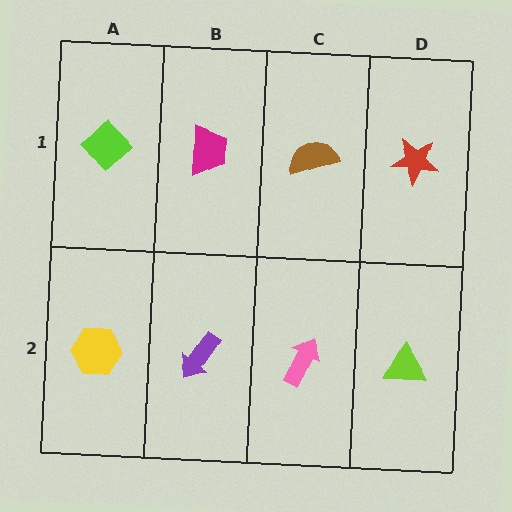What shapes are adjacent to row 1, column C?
A pink arrow (row 2, column C), a magenta trapezoid (row 1, column B), a red star (row 1, column D).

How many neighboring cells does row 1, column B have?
3.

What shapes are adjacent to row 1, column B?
A purple arrow (row 2, column B), a lime diamond (row 1, column A), a brown semicircle (row 1, column C).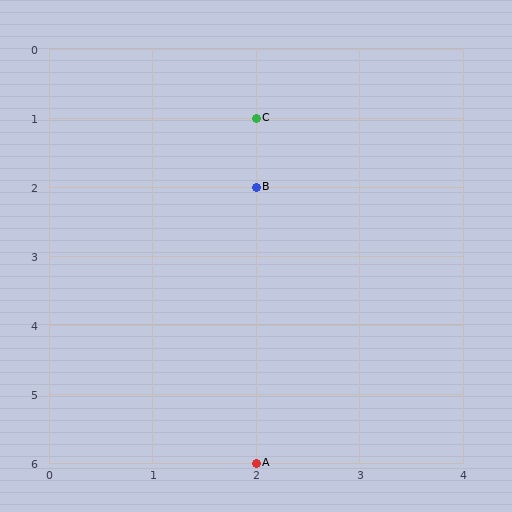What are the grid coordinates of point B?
Point B is at grid coordinates (2, 2).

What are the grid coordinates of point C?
Point C is at grid coordinates (2, 1).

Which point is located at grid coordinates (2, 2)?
Point B is at (2, 2).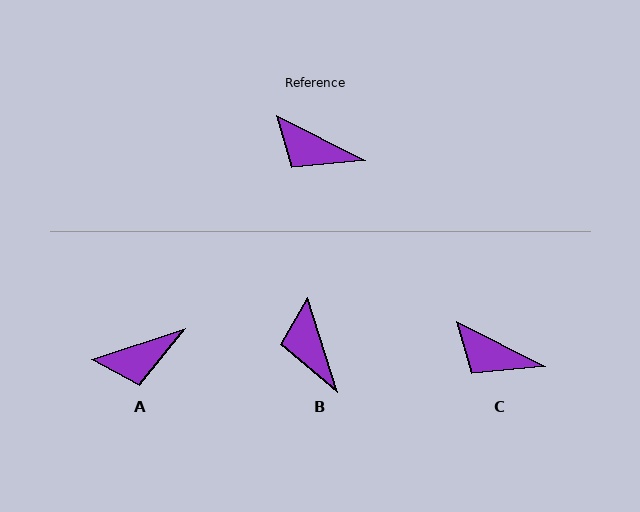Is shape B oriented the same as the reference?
No, it is off by about 46 degrees.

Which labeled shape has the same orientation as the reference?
C.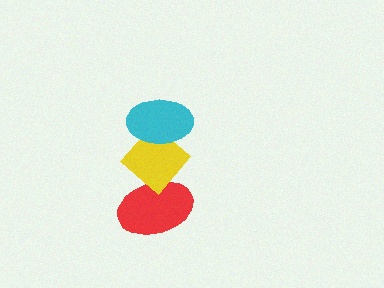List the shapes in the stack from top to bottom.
From top to bottom: the cyan ellipse, the yellow diamond, the red ellipse.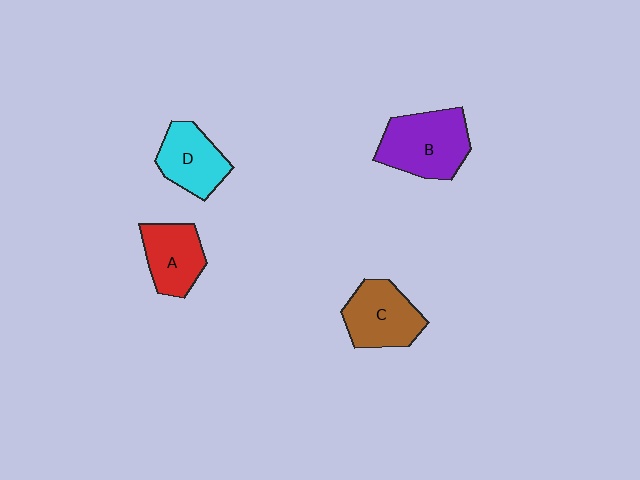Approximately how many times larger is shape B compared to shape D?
Approximately 1.4 times.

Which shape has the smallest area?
Shape A (red).